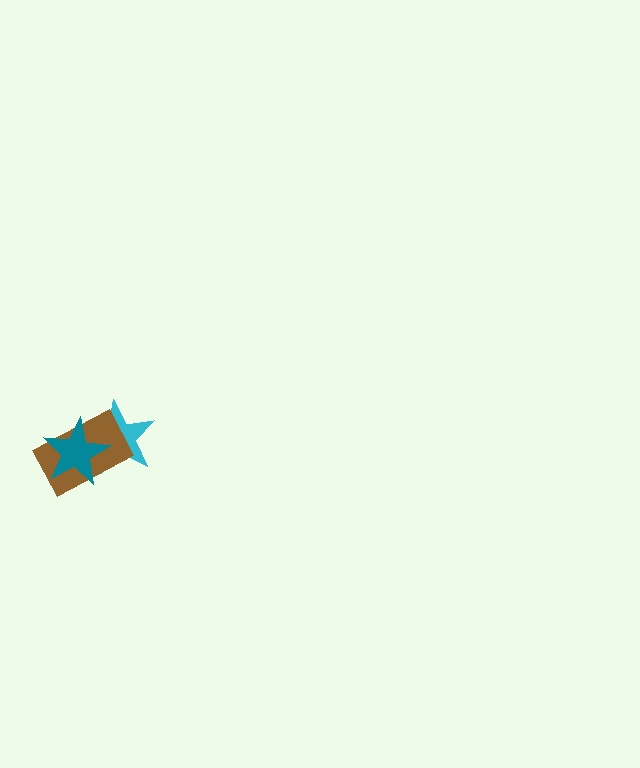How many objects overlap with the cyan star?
2 objects overlap with the cyan star.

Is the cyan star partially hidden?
Yes, it is partially covered by another shape.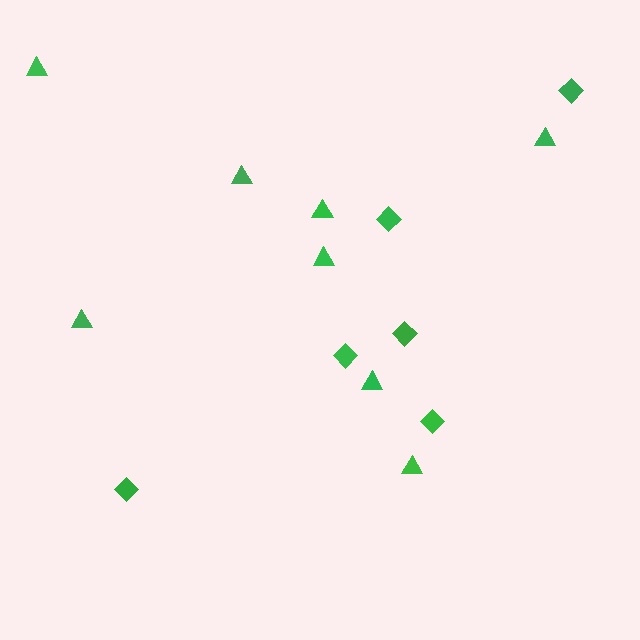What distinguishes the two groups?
There are 2 groups: one group of diamonds (6) and one group of triangles (8).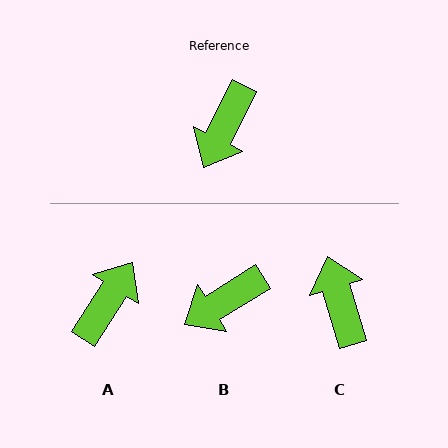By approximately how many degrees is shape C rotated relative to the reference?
Approximately 137 degrees clockwise.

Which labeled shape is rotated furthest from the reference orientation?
A, about 174 degrees away.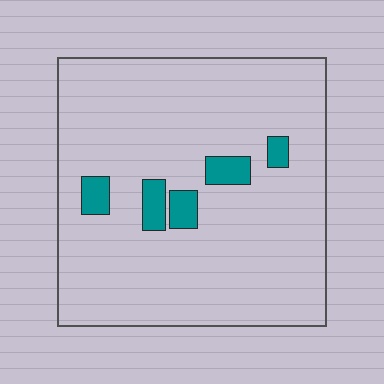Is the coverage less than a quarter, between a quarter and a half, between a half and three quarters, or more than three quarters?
Less than a quarter.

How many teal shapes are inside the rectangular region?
5.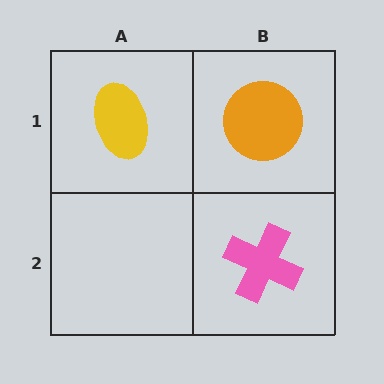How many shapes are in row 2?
1 shape.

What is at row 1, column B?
An orange circle.